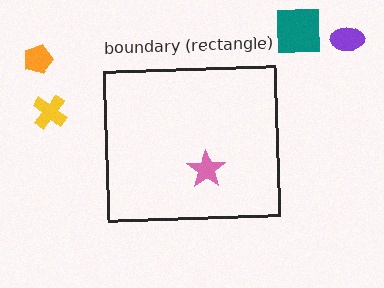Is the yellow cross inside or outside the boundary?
Outside.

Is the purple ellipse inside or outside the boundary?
Outside.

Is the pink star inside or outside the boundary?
Inside.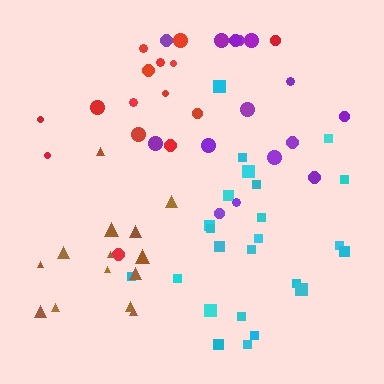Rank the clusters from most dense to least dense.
cyan, brown, red, purple.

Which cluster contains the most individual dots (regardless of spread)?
Cyan (24).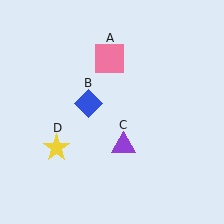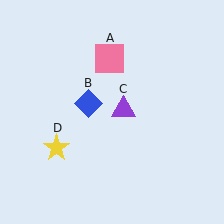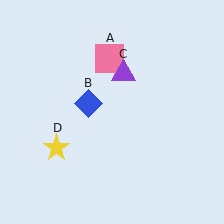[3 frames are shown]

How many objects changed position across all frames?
1 object changed position: purple triangle (object C).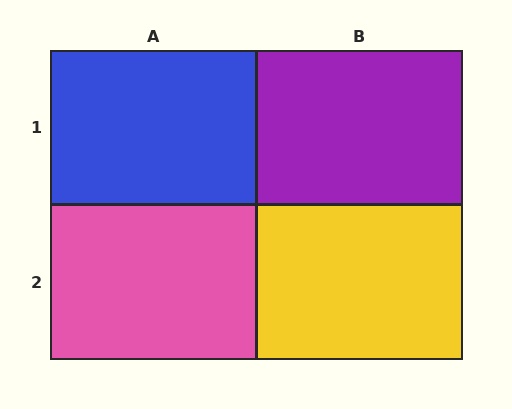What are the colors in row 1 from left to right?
Blue, purple.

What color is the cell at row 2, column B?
Yellow.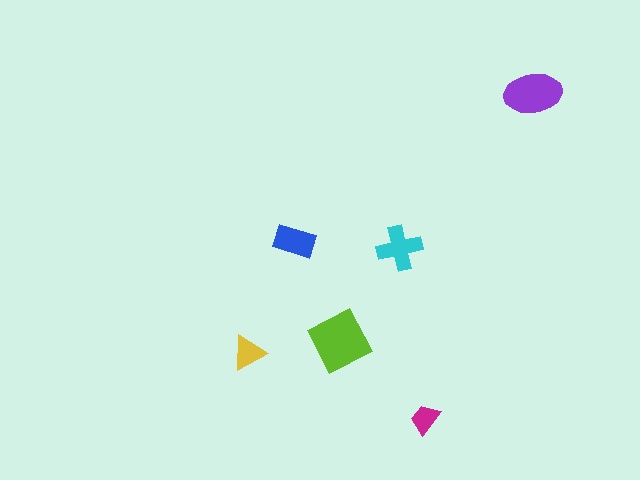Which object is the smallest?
The magenta trapezoid.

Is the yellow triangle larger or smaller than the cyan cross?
Smaller.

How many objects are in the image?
There are 6 objects in the image.